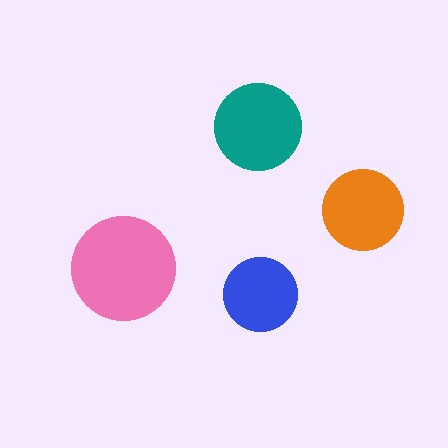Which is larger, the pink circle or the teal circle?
The pink one.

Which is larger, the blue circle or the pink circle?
The pink one.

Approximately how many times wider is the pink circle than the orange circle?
About 1.5 times wider.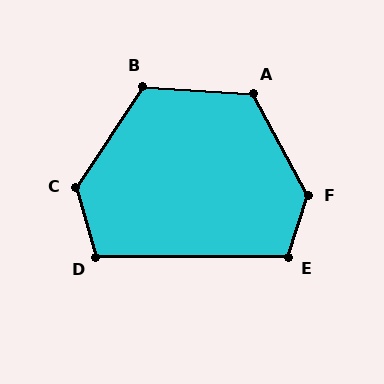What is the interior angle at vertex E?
Approximately 108 degrees (obtuse).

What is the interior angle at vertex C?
Approximately 130 degrees (obtuse).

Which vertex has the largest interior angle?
F, at approximately 134 degrees.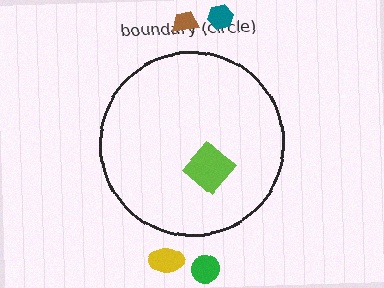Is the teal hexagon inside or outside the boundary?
Outside.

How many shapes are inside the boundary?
1 inside, 4 outside.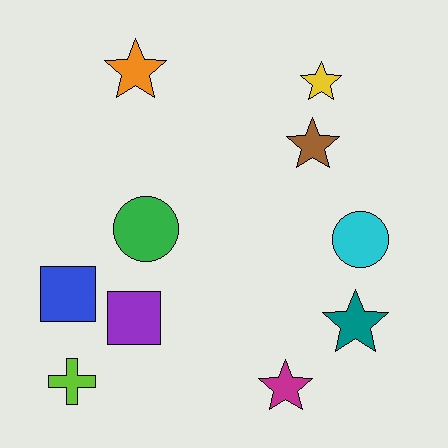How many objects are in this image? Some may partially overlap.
There are 10 objects.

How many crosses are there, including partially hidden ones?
There is 1 cross.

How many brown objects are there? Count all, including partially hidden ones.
There is 1 brown object.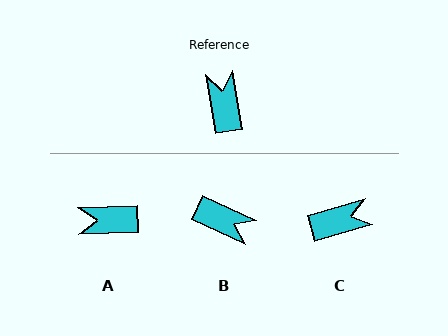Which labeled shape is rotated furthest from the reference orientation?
B, about 124 degrees away.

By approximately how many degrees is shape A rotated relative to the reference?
Approximately 83 degrees counter-clockwise.